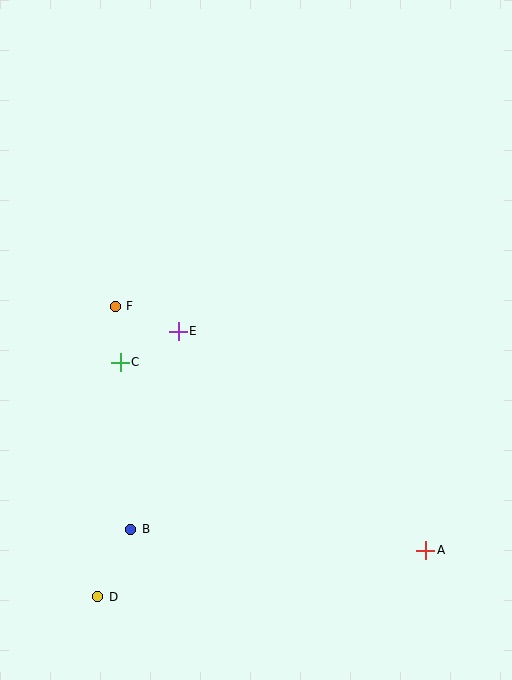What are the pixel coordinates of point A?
Point A is at (426, 550).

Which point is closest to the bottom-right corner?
Point A is closest to the bottom-right corner.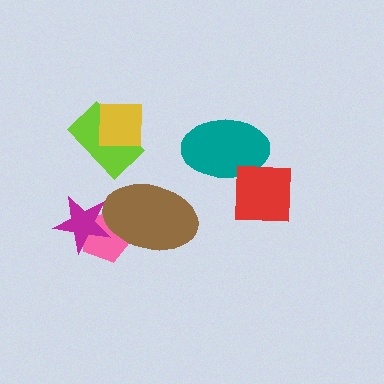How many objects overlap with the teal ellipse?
1 object overlaps with the teal ellipse.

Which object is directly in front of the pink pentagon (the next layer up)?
The brown ellipse is directly in front of the pink pentagon.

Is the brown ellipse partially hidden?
Yes, it is partially covered by another shape.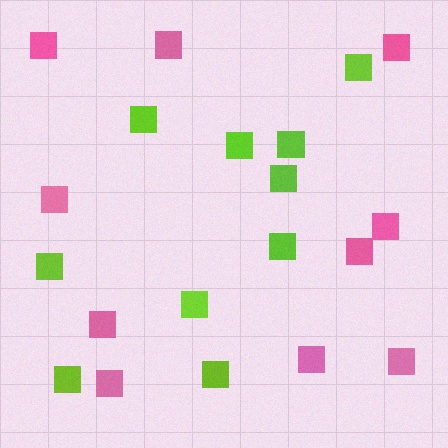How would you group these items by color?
There are 2 groups: one group of pink squares (10) and one group of lime squares (10).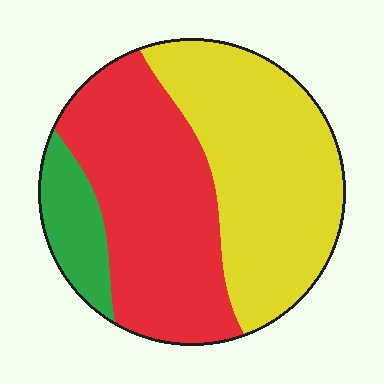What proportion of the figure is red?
Red takes up about two fifths (2/5) of the figure.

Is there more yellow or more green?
Yellow.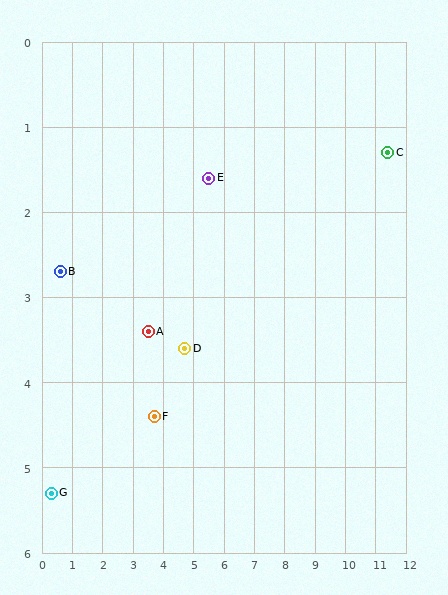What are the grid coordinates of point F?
Point F is at approximately (3.7, 4.4).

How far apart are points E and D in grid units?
Points E and D are about 2.2 grid units apart.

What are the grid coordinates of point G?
Point G is at approximately (0.3, 5.3).